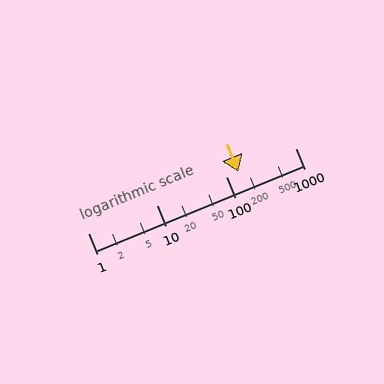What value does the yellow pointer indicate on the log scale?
The pointer indicates approximately 150.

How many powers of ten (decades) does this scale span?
The scale spans 3 decades, from 1 to 1000.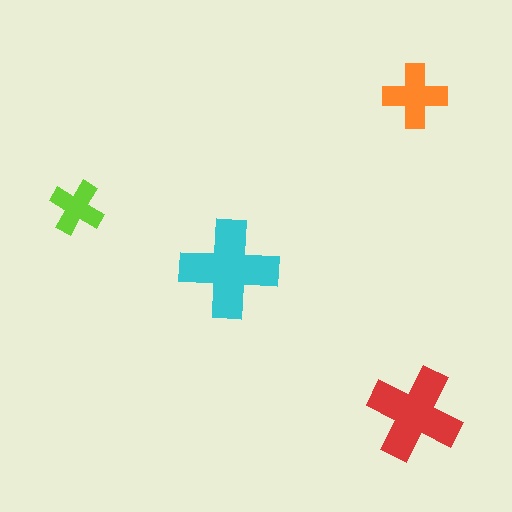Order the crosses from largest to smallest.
the cyan one, the red one, the orange one, the lime one.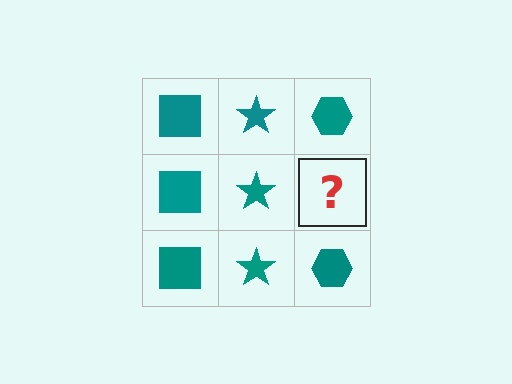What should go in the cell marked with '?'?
The missing cell should contain a teal hexagon.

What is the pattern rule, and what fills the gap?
The rule is that each column has a consistent shape. The gap should be filled with a teal hexagon.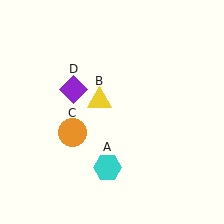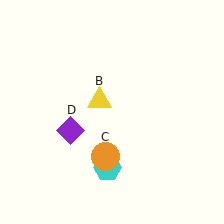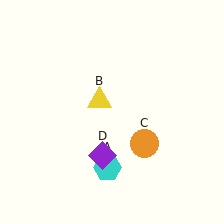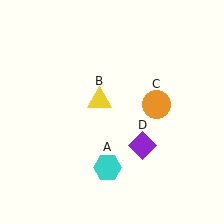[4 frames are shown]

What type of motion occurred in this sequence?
The orange circle (object C), purple diamond (object D) rotated counterclockwise around the center of the scene.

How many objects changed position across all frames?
2 objects changed position: orange circle (object C), purple diamond (object D).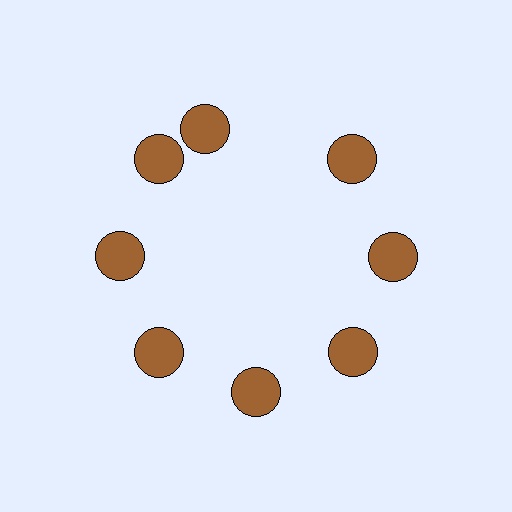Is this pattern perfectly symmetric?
No. The 8 brown circles are arranged in a ring, but one element near the 12 o'clock position is rotated out of alignment along the ring, breaking the 8-fold rotational symmetry.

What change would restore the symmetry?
The symmetry would be restored by rotating it back into even spacing with its neighbors so that all 8 circles sit at equal angles and equal distance from the center.